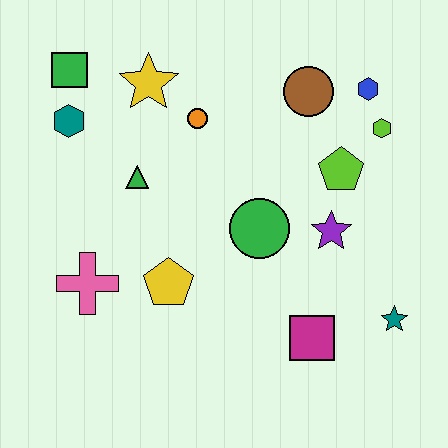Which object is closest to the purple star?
The lime pentagon is closest to the purple star.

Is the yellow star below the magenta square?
No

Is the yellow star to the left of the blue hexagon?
Yes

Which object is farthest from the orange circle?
The teal star is farthest from the orange circle.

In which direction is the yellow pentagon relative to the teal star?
The yellow pentagon is to the left of the teal star.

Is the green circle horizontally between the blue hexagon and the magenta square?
No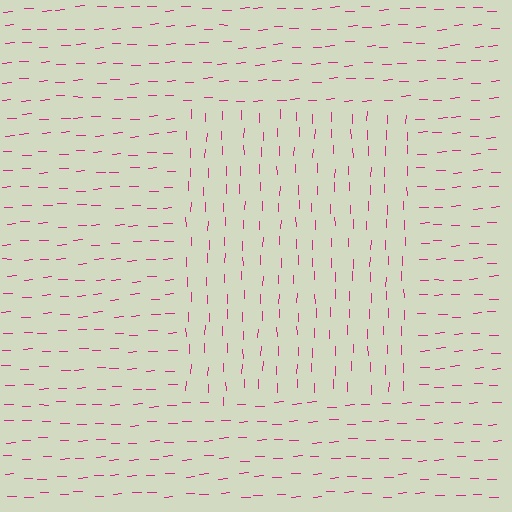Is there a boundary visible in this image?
Yes, there is a texture boundary formed by a change in line orientation.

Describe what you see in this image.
The image is filled with small magenta line segments. A rectangle region in the image has lines oriented differently from the surrounding lines, creating a visible texture boundary.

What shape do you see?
I see a rectangle.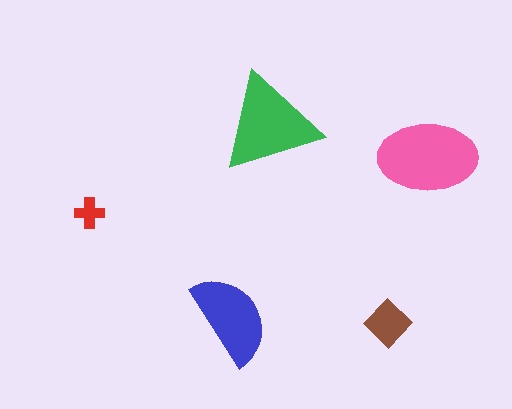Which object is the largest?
The pink ellipse.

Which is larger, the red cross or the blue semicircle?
The blue semicircle.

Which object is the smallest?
The red cross.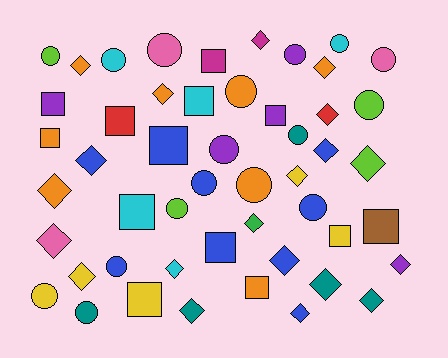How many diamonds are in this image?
There are 20 diamonds.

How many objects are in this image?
There are 50 objects.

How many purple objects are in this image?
There are 5 purple objects.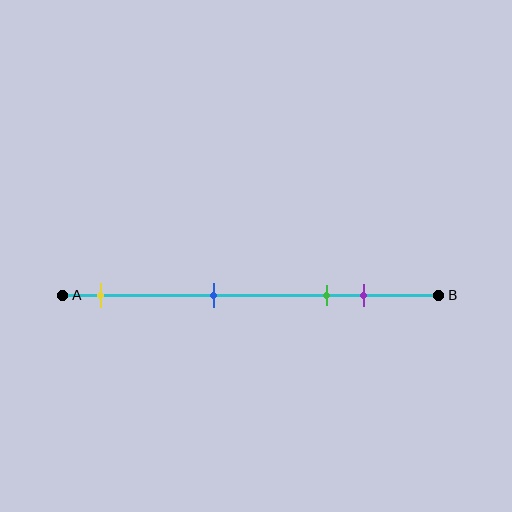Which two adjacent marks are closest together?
The green and purple marks are the closest adjacent pair.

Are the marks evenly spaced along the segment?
No, the marks are not evenly spaced.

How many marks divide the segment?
There are 4 marks dividing the segment.